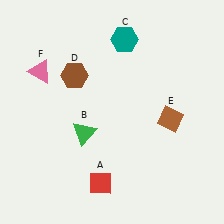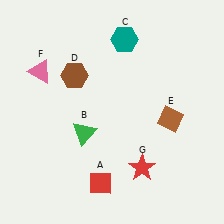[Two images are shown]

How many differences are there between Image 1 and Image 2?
There is 1 difference between the two images.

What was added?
A red star (G) was added in Image 2.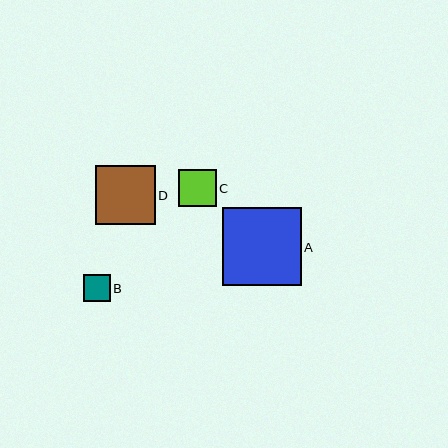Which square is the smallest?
Square B is the smallest with a size of approximately 27 pixels.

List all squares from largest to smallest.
From largest to smallest: A, D, C, B.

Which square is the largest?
Square A is the largest with a size of approximately 78 pixels.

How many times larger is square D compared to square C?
Square D is approximately 1.6 times the size of square C.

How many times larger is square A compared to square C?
Square A is approximately 2.1 times the size of square C.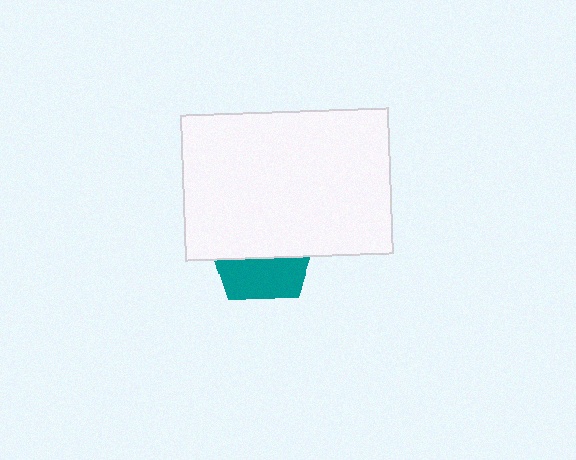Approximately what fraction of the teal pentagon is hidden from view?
Roughly 61% of the teal pentagon is hidden behind the white rectangle.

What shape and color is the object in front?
The object in front is a white rectangle.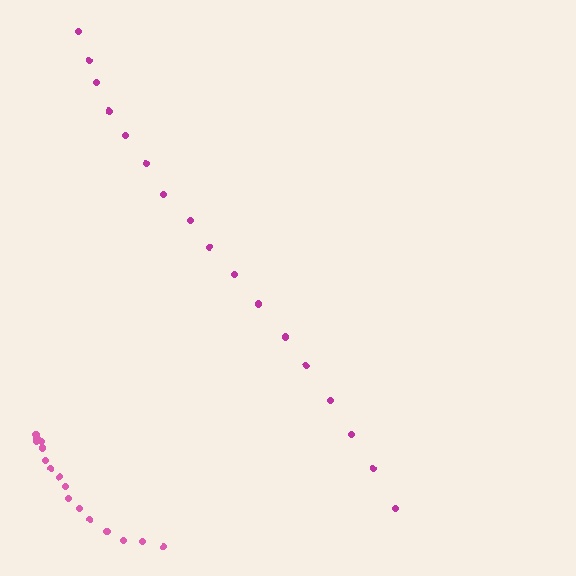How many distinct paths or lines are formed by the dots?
There are 2 distinct paths.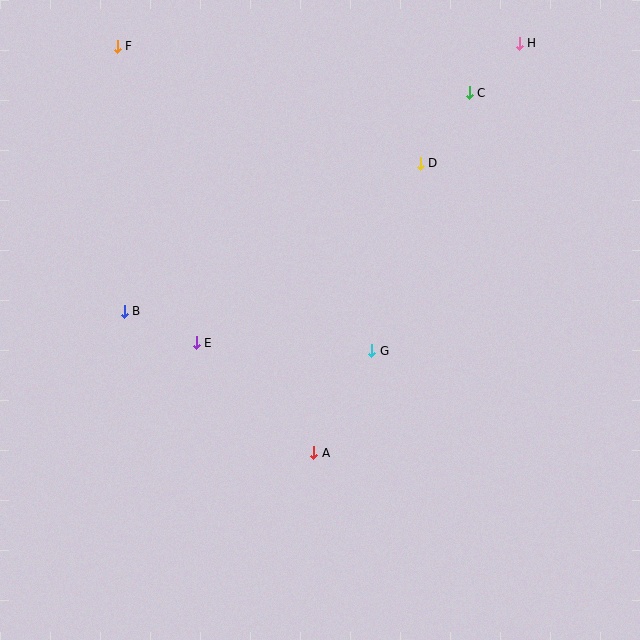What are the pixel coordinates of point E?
Point E is at (196, 343).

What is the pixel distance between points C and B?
The distance between C and B is 408 pixels.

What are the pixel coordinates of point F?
Point F is at (117, 46).